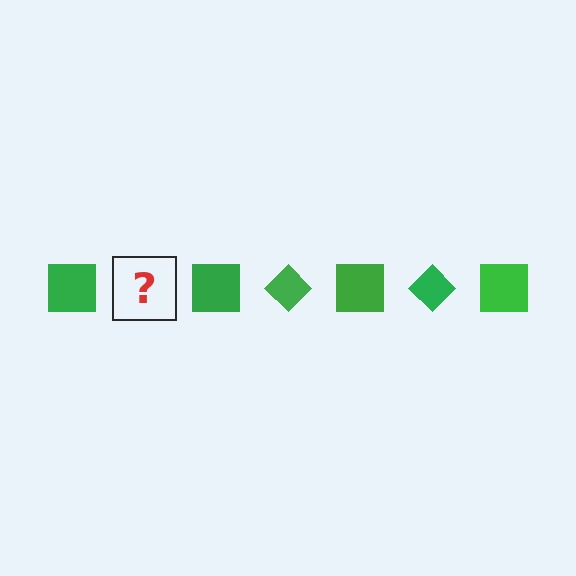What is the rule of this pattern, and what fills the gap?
The rule is that the pattern cycles through square, diamond shapes in green. The gap should be filled with a green diamond.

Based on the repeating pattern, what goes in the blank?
The blank should be a green diamond.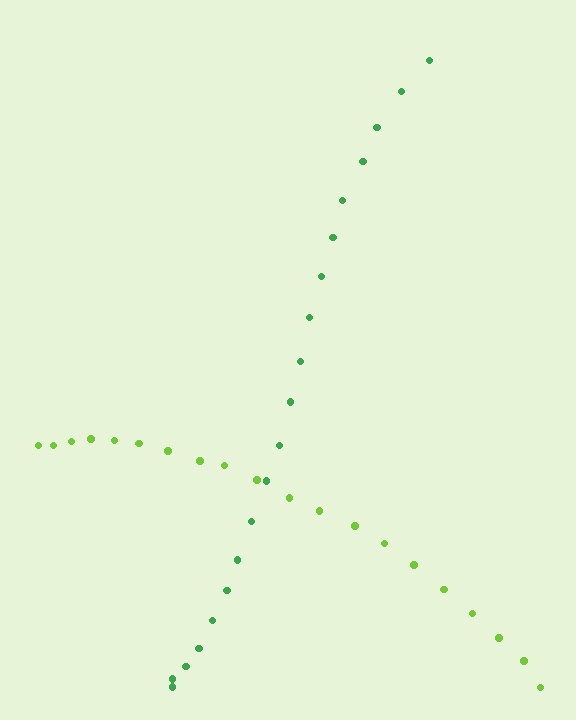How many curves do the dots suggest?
There are 2 distinct paths.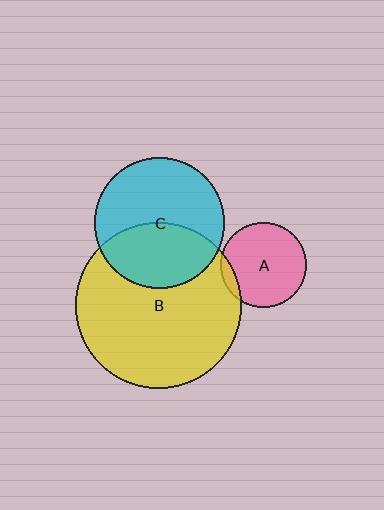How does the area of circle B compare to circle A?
Approximately 3.8 times.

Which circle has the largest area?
Circle B (yellow).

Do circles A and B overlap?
Yes.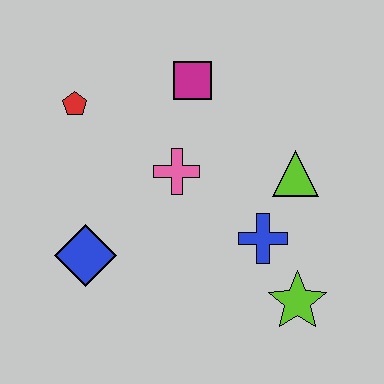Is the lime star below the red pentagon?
Yes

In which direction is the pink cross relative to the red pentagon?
The pink cross is to the right of the red pentagon.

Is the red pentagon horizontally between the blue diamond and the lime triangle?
No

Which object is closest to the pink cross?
The magenta square is closest to the pink cross.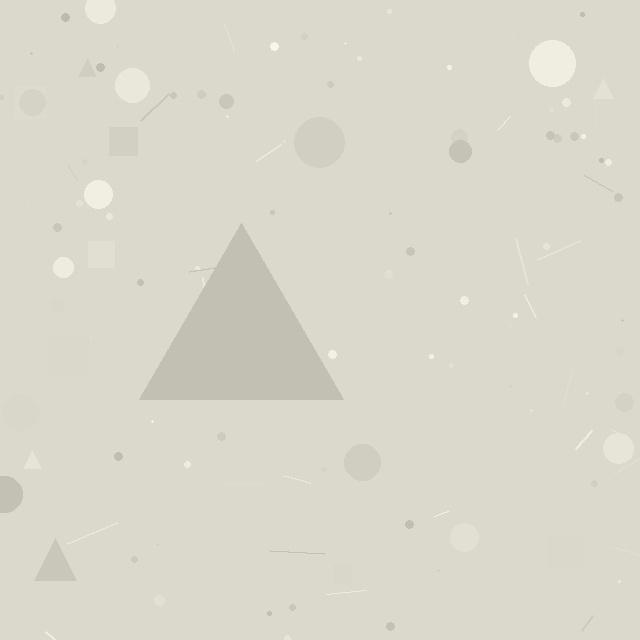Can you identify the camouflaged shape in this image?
The camouflaged shape is a triangle.